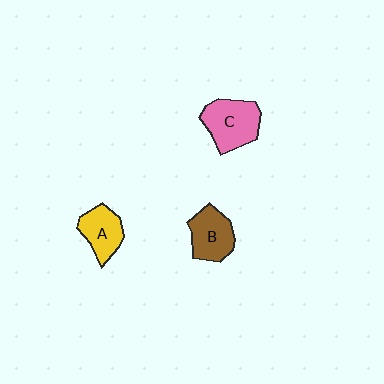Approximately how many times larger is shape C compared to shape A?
Approximately 1.4 times.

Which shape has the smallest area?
Shape A (yellow).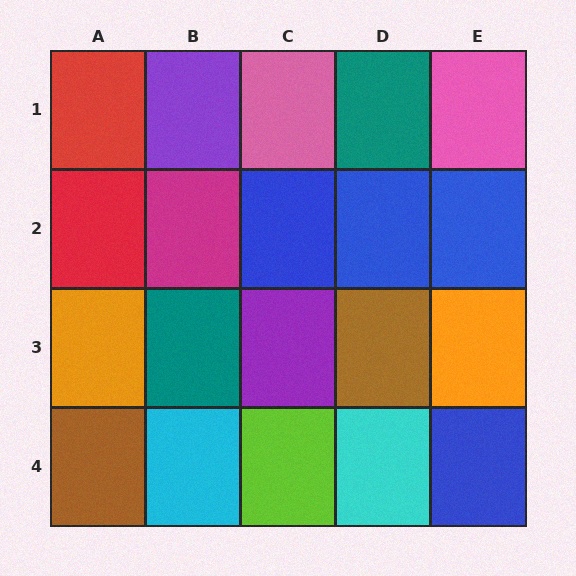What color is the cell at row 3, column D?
Brown.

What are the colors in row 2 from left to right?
Red, magenta, blue, blue, blue.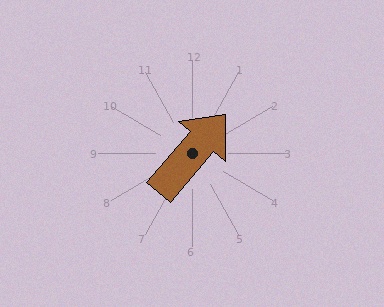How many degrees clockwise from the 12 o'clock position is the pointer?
Approximately 41 degrees.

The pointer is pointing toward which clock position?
Roughly 1 o'clock.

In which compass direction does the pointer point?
Northeast.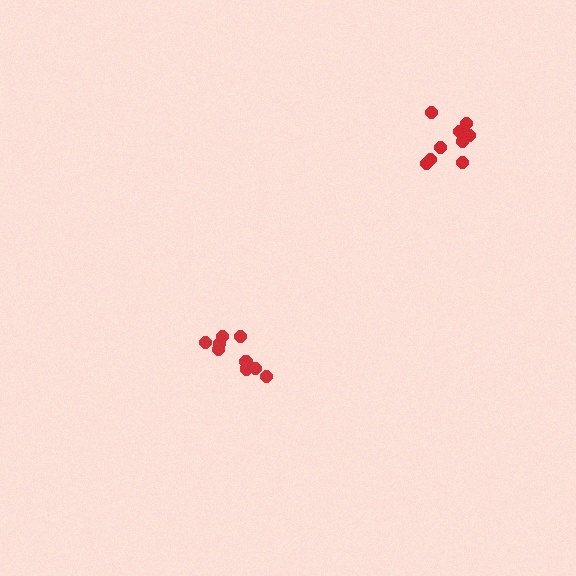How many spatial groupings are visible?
There are 2 spatial groupings.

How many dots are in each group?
Group 1: 9 dots, Group 2: 9 dots (18 total).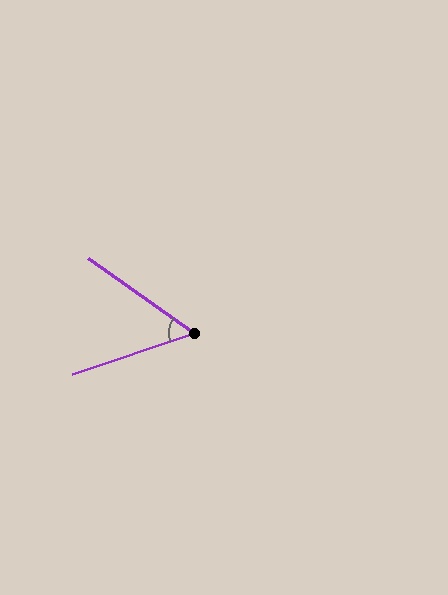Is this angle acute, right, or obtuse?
It is acute.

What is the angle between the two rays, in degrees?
Approximately 54 degrees.